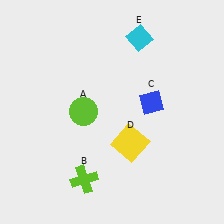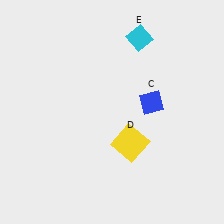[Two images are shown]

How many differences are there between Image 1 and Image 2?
There are 2 differences between the two images.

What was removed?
The lime cross (B), the lime circle (A) were removed in Image 2.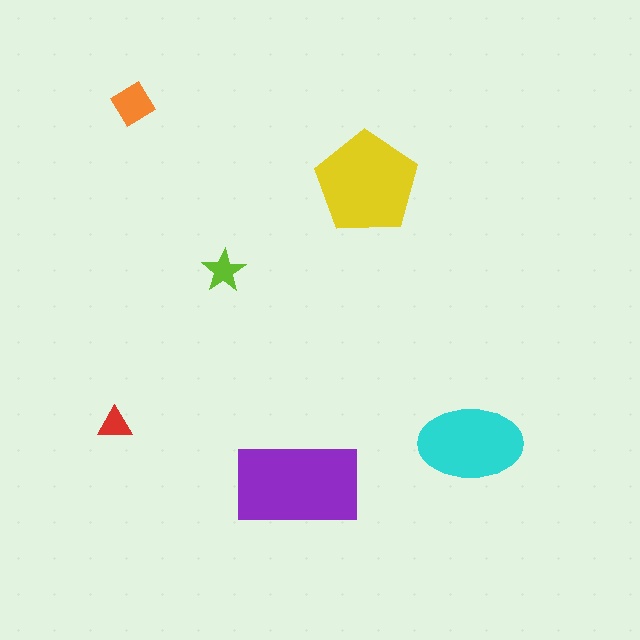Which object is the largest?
The purple rectangle.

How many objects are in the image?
There are 6 objects in the image.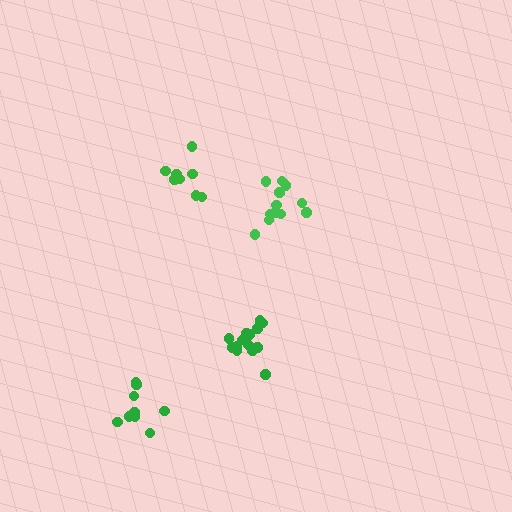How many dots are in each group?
Group 1: 8 dots, Group 2: 12 dots, Group 3: 14 dots, Group 4: 9 dots (43 total).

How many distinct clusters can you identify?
There are 4 distinct clusters.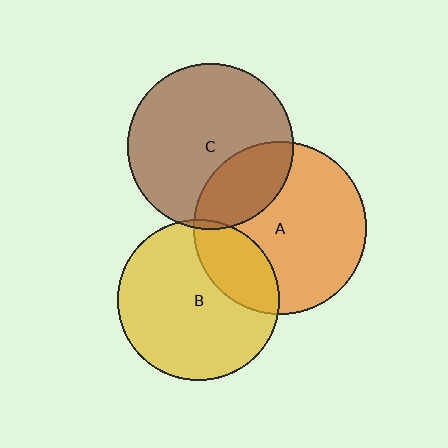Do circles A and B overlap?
Yes.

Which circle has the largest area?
Circle A (orange).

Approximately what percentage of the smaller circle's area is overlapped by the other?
Approximately 25%.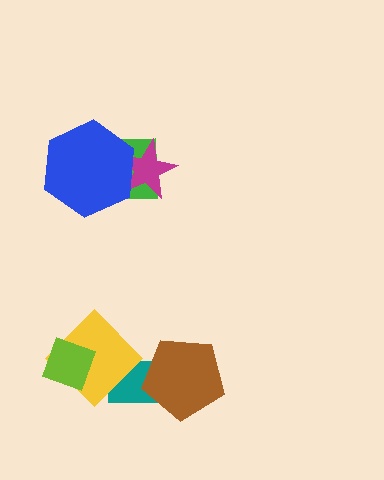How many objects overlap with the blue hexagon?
2 objects overlap with the blue hexagon.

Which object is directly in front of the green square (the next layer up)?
The magenta star is directly in front of the green square.